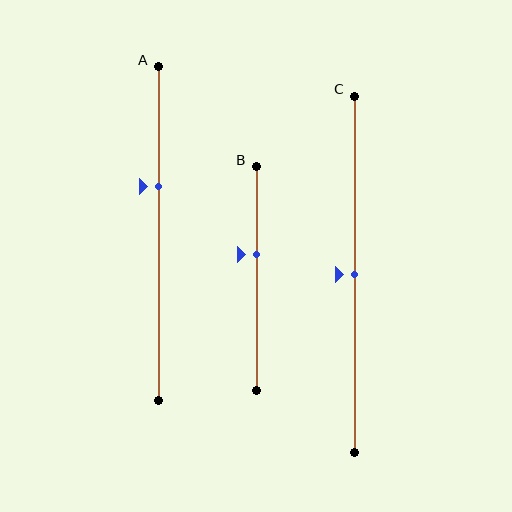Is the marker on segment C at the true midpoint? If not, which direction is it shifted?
Yes, the marker on segment C is at the true midpoint.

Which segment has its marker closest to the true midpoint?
Segment C has its marker closest to the true midpoint.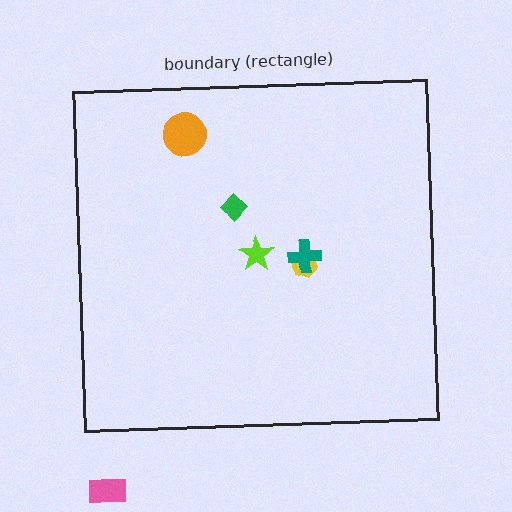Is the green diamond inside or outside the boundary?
Inside.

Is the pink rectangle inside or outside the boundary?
Outside.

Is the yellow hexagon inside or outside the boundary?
Inside.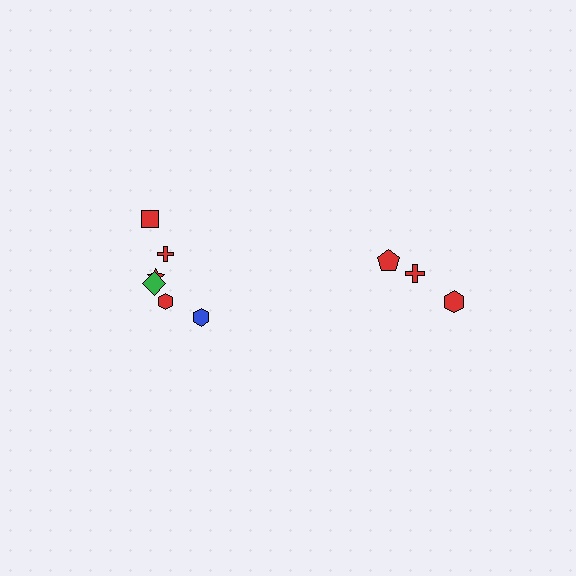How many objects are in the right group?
There are 3 objects.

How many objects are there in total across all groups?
There are 9 objects.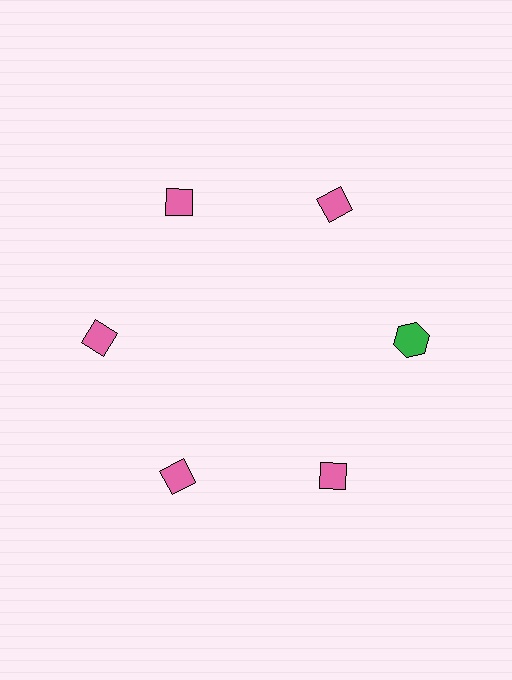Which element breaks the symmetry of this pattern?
The green hexagon at roughly the 3 o'clock position breaks the symmetry. All other shapes are pink diamonds.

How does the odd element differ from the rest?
It differs in both color (green instead of pink) and shape (hexagon instead of diamond).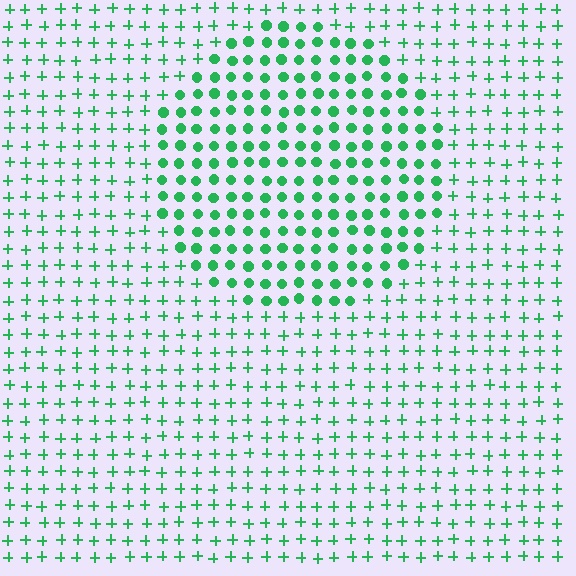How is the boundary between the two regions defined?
The boundary is defined by a change in element shape: circles inside vs. plus signs outside. All elements share the same color and spacing.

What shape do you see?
I see a circle.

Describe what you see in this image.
The image is filled with small green elements arranged in a uniform grid. A circle-shaped region contains circles, while the surrounding area contains plus signs. The boundary is defined purely by the change in element shape.